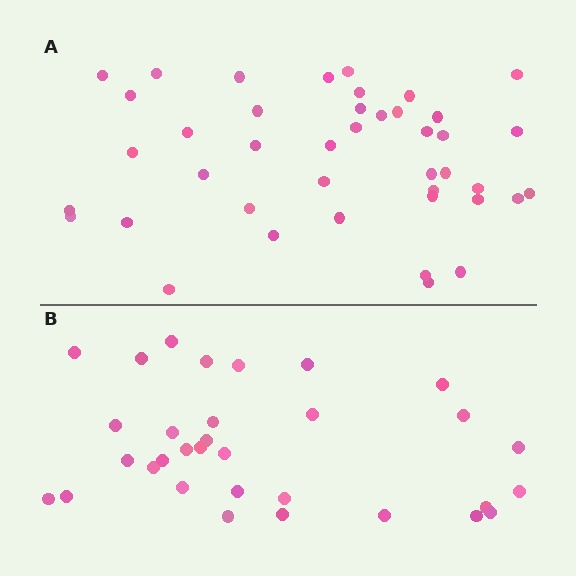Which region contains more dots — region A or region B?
Region A (the top region) has more dots.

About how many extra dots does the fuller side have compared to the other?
Region A has roughly 10 or so more dots than region B.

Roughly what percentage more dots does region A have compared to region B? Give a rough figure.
About 30% more.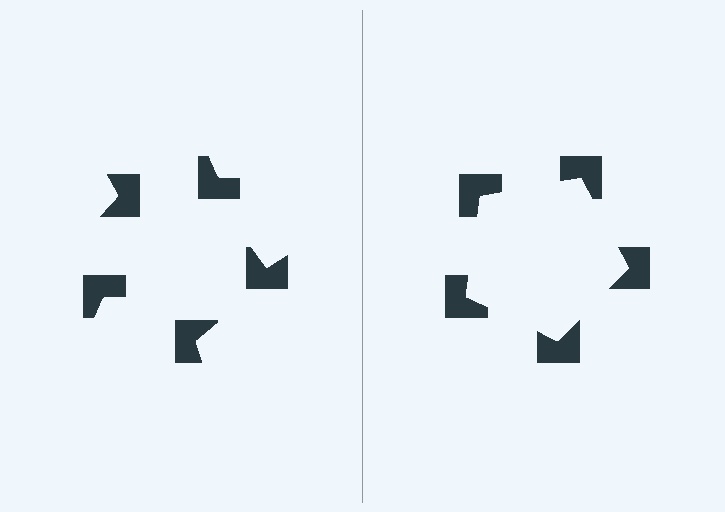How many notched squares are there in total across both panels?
10 — 5 on each side.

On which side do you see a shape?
An illusory pentagon appears on the right side. On the left side the wedge cuts are rotated, so no coherent shape forms.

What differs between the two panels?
The notched squares are positioned identically on both sides; only the wedge orientations differ. On the right they align to a pentagon; on the left they are misaligned.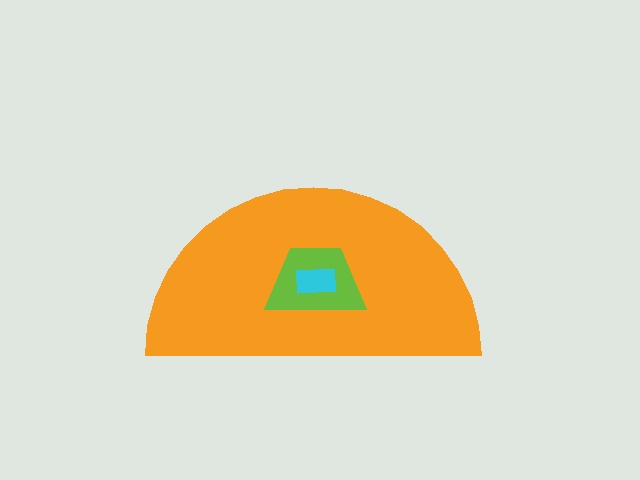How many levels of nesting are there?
3.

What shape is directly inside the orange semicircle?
The lime trapezoid.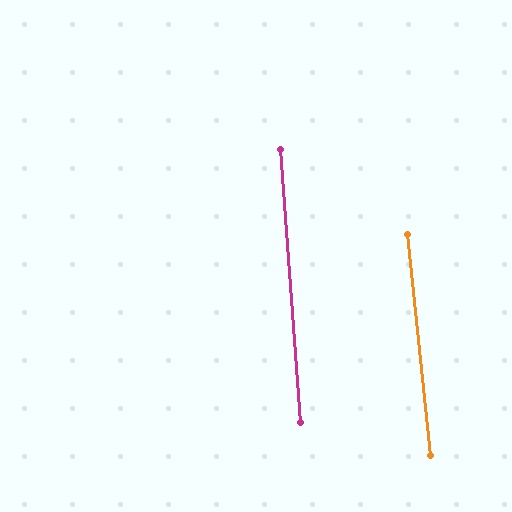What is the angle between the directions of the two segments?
Approximately 2 degrees.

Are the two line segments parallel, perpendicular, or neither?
Parallel — their directions differ by only 1.6°.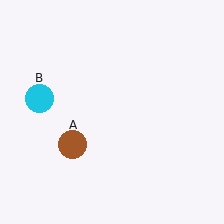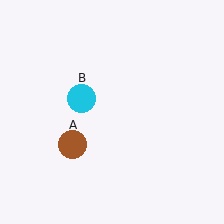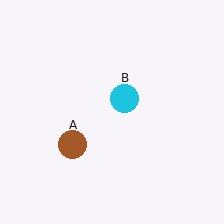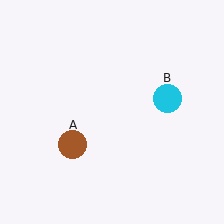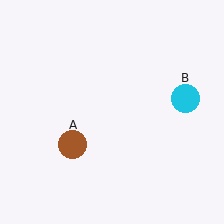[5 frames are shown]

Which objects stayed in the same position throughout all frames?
Brown circle (object A) remained stationary.